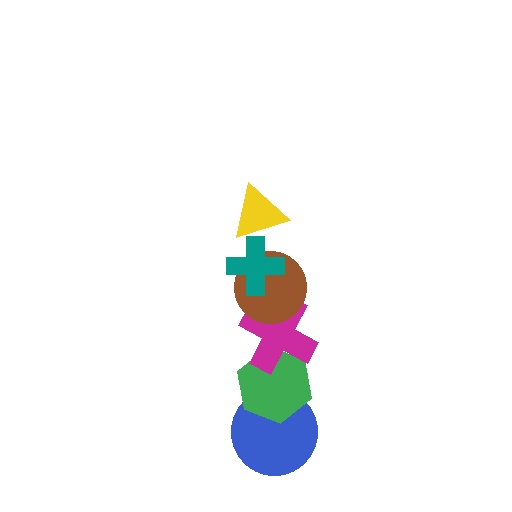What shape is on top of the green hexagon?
The magenta cross is on top of the green hexagon.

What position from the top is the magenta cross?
The magenta cross is 4th from the top.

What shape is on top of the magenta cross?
The brown circle is on top of the magenta cross.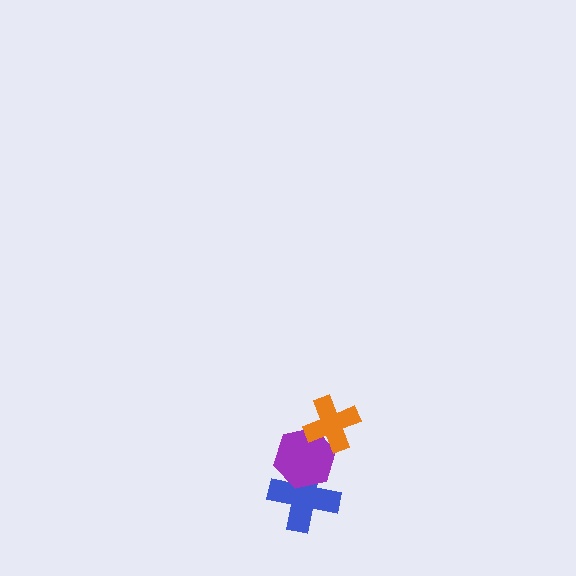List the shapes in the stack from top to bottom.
From top to bottom: the orange cross, the purple hexagon, the blue cross.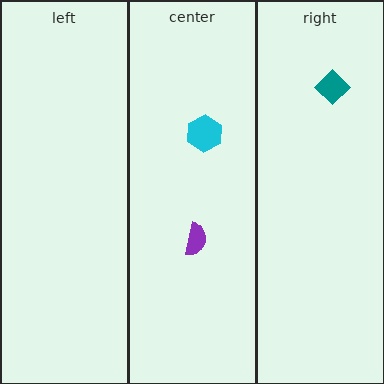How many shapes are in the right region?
1.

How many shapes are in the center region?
2.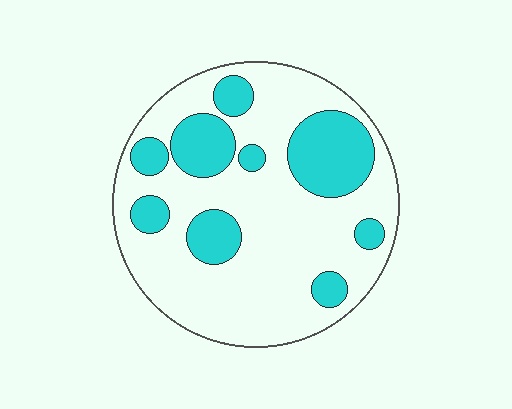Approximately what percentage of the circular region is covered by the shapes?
Approximately 30%.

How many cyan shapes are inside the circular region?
9.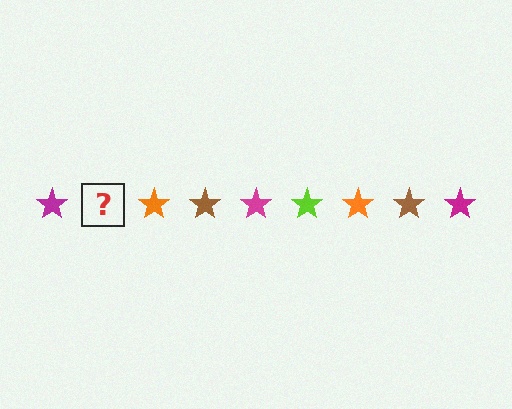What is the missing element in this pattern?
The missing element is a lime star.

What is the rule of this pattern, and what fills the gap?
The rule is that the pattern cycles through magenta, lime, orange, brown stars. The gap should be filled with a lime star.